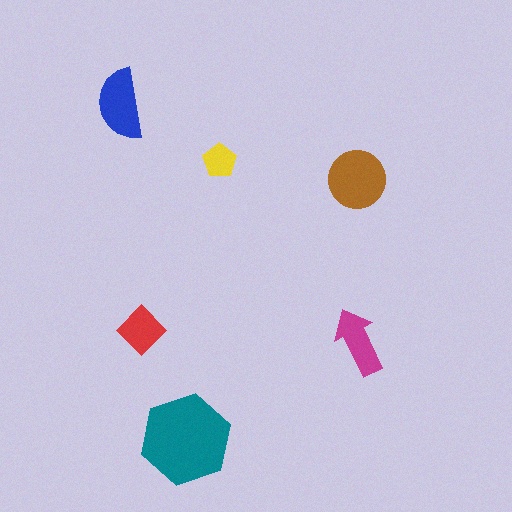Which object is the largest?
The teal hexagon.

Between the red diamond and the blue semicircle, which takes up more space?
The blue semicircle.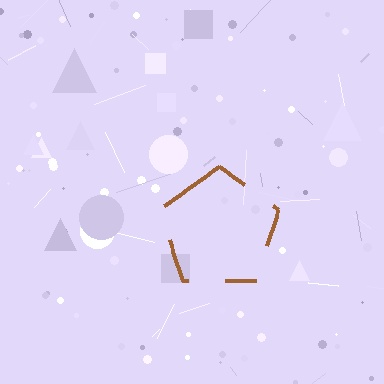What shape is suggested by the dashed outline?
The dashed outline suggests a pentagon.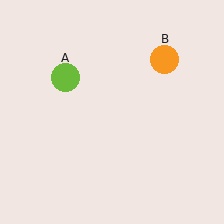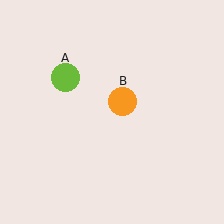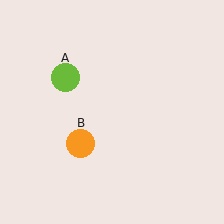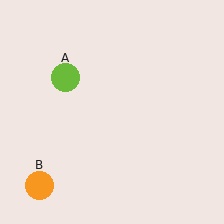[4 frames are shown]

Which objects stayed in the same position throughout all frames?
Lime circle (object A) remained stationary.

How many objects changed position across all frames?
1 object changed position: orange circle (object B).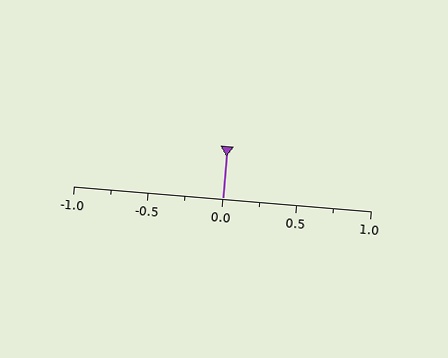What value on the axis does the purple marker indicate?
The marker indicates approximately 0.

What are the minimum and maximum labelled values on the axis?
The axis runs from -1.0 to 1.0.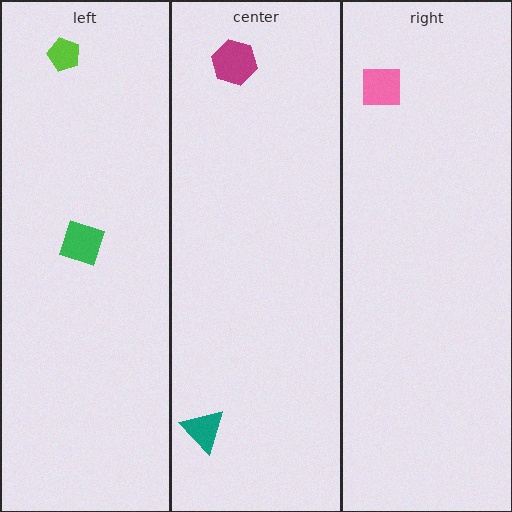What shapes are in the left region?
The lime pentagon, the green diamond.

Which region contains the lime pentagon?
The left region.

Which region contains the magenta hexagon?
The center region.